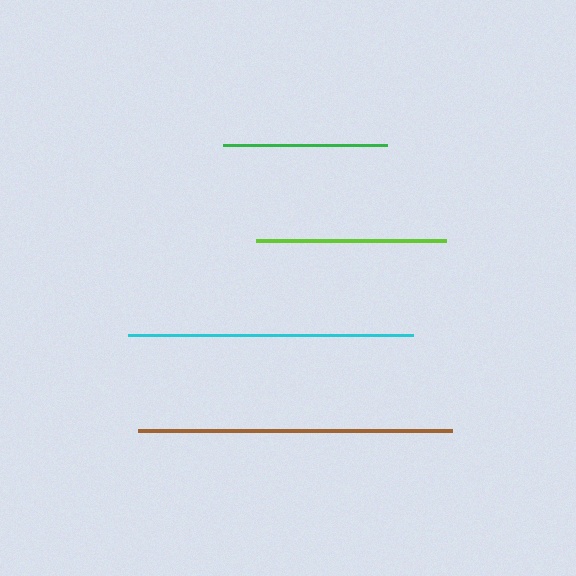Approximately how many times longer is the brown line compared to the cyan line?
The brown line is approximately 1.1 times the length of the cyan line.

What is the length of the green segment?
The green segment is approximately 165 pixels long.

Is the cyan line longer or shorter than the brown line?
The brown line is longer than the cyan line.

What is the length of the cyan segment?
The cyan segment is approximately 285 pixels long.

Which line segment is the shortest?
The green line is the shortest at approximately 165 pixels.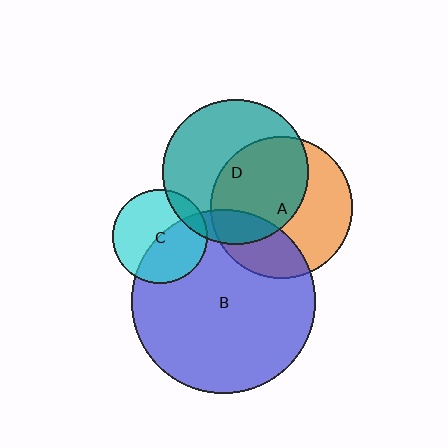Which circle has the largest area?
Circle B (blue).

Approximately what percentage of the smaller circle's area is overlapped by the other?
Approximately 15%.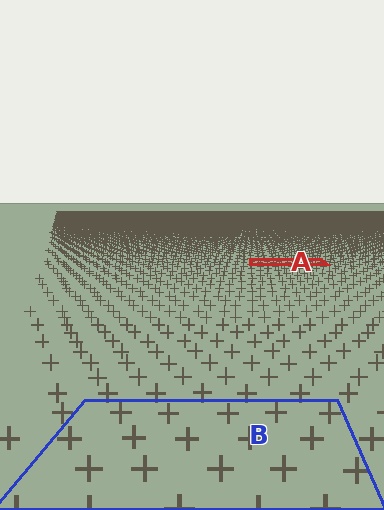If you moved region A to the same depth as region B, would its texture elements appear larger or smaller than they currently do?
They would appear larger. At a closer depth, the same texture elements are projected at a bigger on-screen size.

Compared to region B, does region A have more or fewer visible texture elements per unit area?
Region A has more texture elements per unit area — they are packed more densely because it is farther away.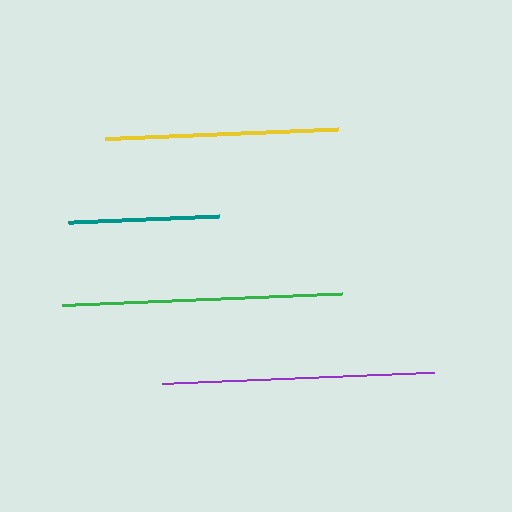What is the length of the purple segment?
The purple segment is approximately 272 pixels long.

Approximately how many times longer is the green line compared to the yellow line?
The green line is approximately 1.2 times the length of the yellow line.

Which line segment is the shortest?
The teal line is the shortest at approximately 152 pixels.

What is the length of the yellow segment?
The yellow segment is approximately 233 pixels long.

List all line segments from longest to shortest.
From longest to shortest: green, purple, yellow, teal.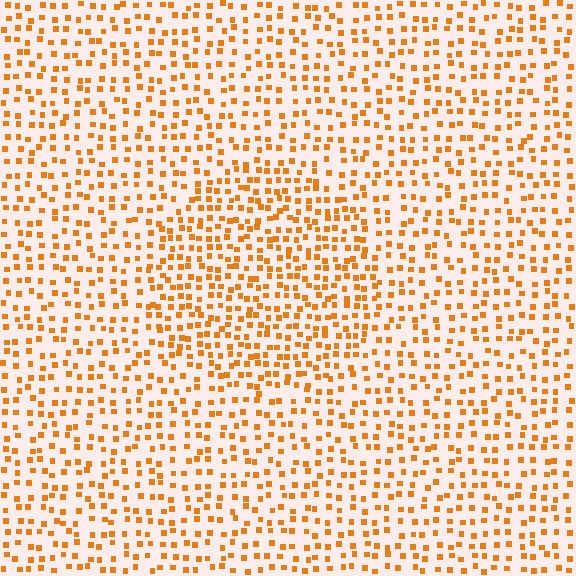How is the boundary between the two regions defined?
The boundary is defined by a change in element density (approximately 1.5x ratio). All elements are the same color, size, and shape.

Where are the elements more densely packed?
The elements are more densely packed inside the circle boundary.